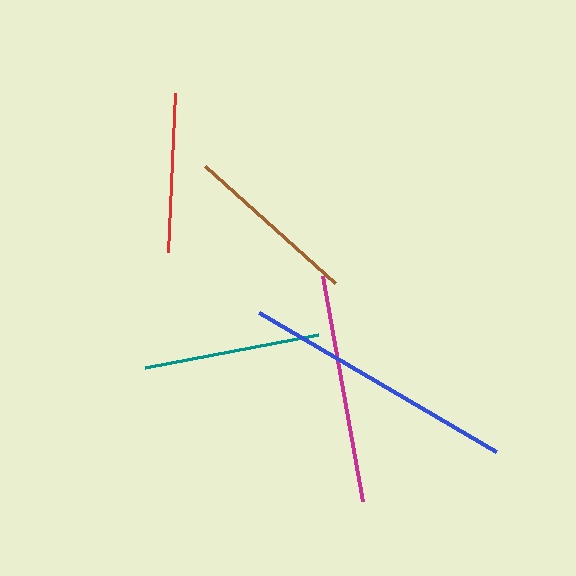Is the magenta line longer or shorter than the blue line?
The blue line is longer than the magenta line.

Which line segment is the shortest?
The red line is the shortest at approximately 159 pixels.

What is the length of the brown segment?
The brown segment is approximately 175 pixels long.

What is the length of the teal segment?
The teal segment is approximately 176 pixels long.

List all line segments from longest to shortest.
From longest to shortest: blue, magenta, teal, brown, red.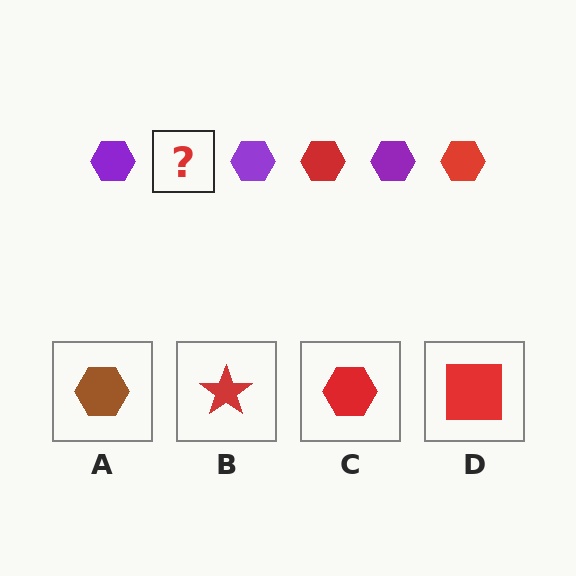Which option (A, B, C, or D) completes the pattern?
C.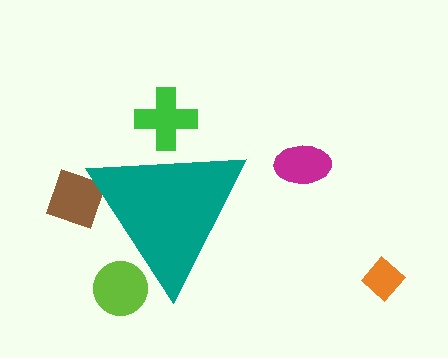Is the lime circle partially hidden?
Yes, the lime circle is partially hidden behind the teal triangle.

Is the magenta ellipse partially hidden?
No, the magenta ellipse is fully visible.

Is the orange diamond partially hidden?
No, the orange diamond is fully visible.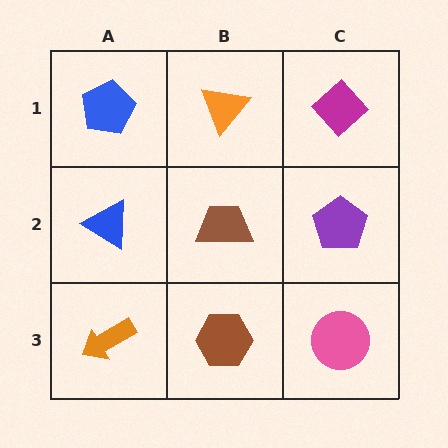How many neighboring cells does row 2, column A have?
3.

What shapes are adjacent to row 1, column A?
A blue triangle (row 2, column A), an orange triangle (row 1, column B).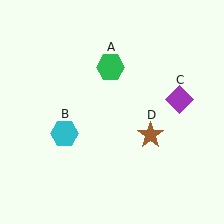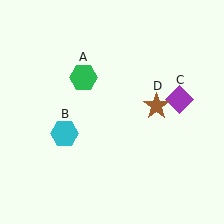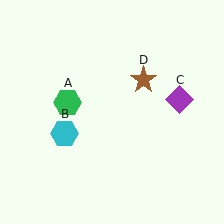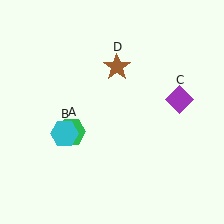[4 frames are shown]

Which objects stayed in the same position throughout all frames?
Cyan hexagon (object B) and purple diamond (object C) remained stationary.